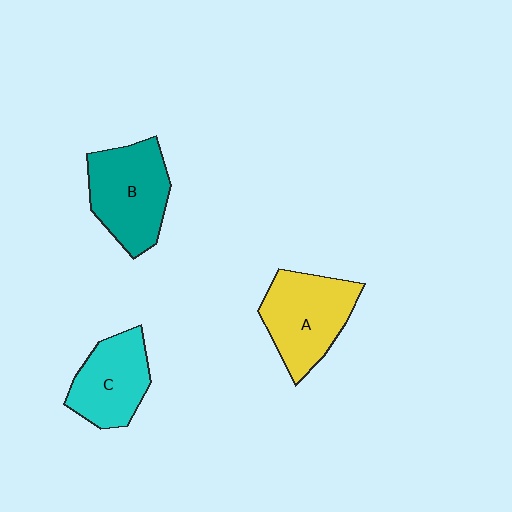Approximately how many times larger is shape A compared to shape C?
Approximately 1.2 times.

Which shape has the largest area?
Shape B (teal).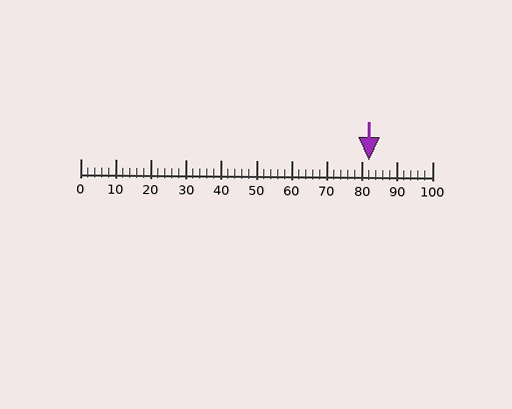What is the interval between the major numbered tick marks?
The major tick marks are spaced 10 units apart.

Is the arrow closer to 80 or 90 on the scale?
The arrow is closer to 80.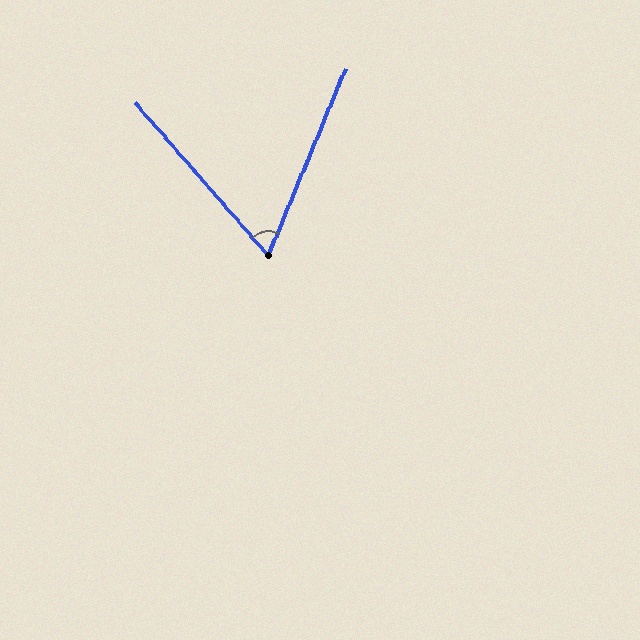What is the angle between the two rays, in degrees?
Approximately 64 degrees.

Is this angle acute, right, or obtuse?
It is acute.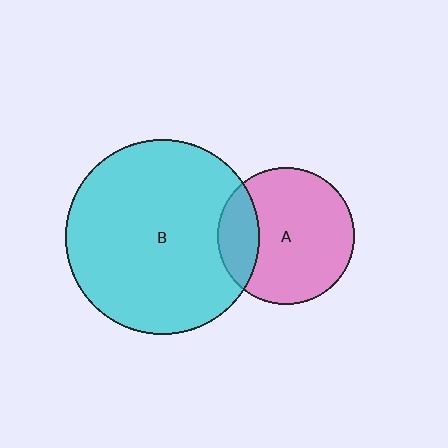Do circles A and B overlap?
Yes.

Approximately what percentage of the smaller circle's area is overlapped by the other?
Approximately 20%.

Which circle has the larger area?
Circle B (cyan).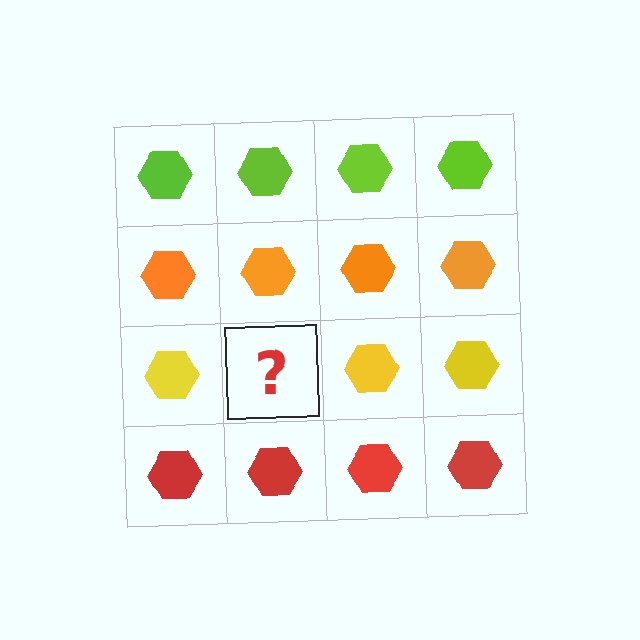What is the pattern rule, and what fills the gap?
The rule is that each row has a consistent color. The gap should be filled with a yellow hexagon.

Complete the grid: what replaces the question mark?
The question mark should be replaced with a yellow hexagon.